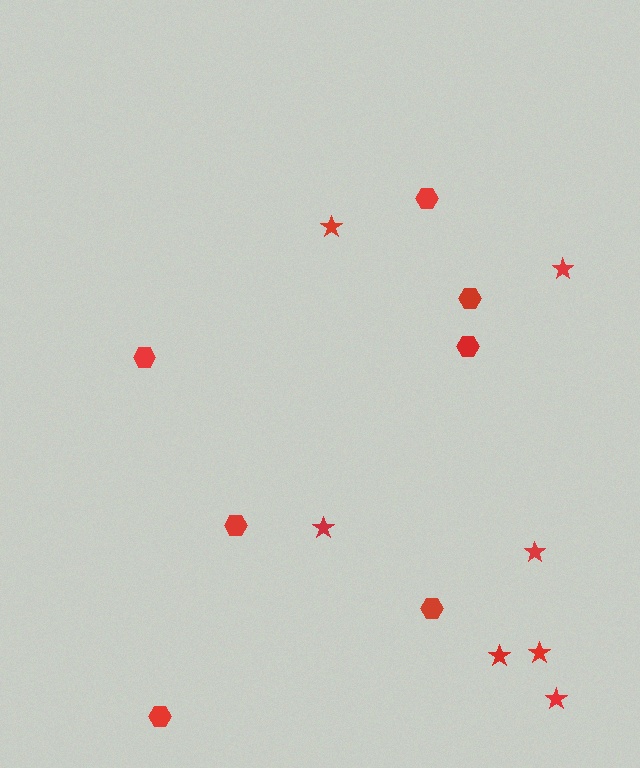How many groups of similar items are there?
There are 2 groups: one group of stars (7) and one group of hexagons (7).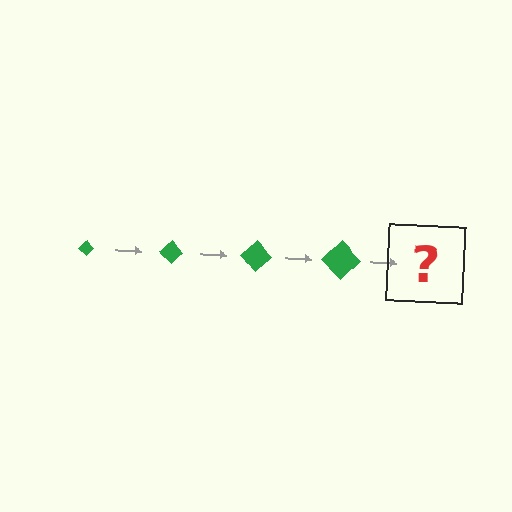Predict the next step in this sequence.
The next step is a green diamond, larger than the previous one.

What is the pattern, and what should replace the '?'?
The pattern is that the diamond gets progressively larger each step. The '?' should be a green diamond, larger than the previous one.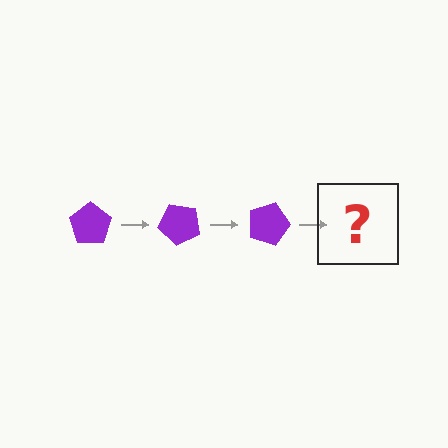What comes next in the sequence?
The next element should be a purple pentagon rotated 135 degrees.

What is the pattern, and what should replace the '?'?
The pattern is that the pentagon rotates 45 degrees each step. The '?' should be a purple pentagon rotated 135 degrees.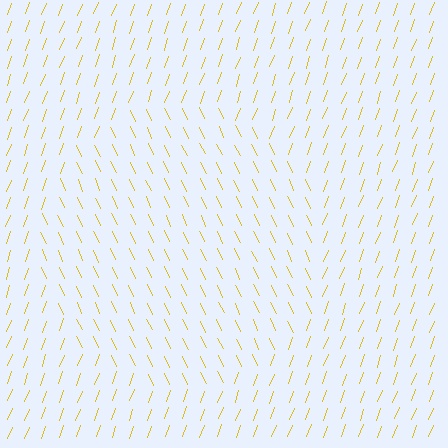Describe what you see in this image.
The image is filled with small yellow line segments. A circle region in the image has lines oriented differently from the surrounding lines, creating a visible texture boundary.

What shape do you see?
I see a circle.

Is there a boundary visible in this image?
Yes, there is a texture boundary formed by a change in line orientation.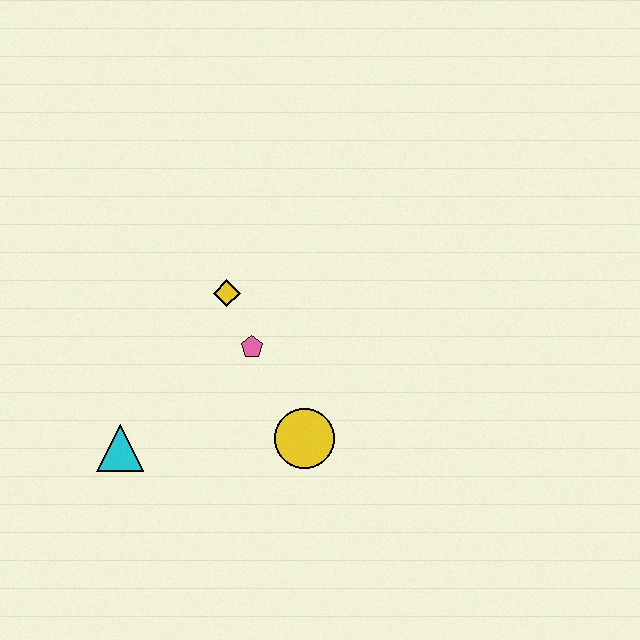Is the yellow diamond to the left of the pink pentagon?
Yes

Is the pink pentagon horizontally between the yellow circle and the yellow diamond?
Yes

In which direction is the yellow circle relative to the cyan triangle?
The yellow circle is to the right of the cyan triangle.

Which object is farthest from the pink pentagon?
The cyan triangle is farthest from the pink pentagon.